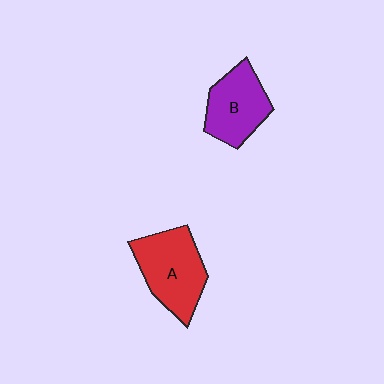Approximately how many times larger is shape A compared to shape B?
Approximately 1.2 times.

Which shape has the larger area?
Shape A (red).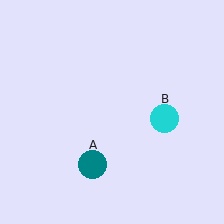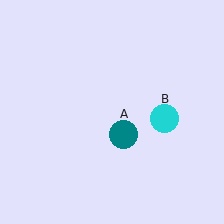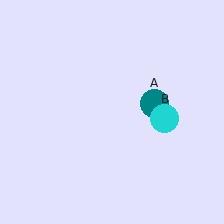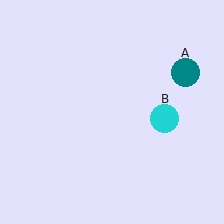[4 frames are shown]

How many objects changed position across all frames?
1 object changed position: teal circle (object A).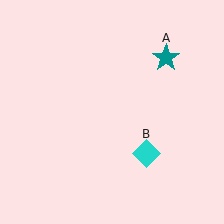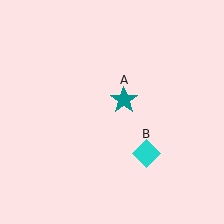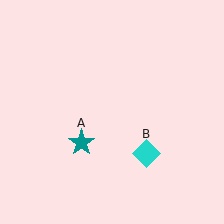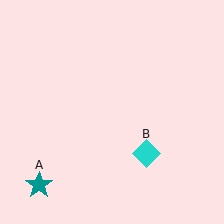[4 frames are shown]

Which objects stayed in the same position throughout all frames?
Cyan diamond (object B) remained stationary.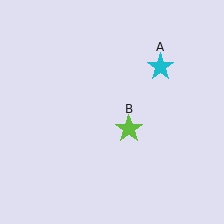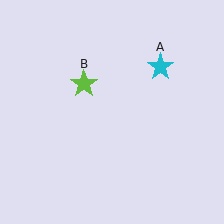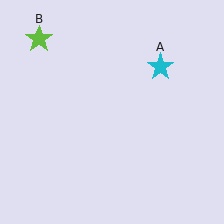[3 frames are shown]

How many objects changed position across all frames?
1 object changed position: lime star (object B).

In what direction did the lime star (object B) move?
The lime star (object B) moved up and to the left.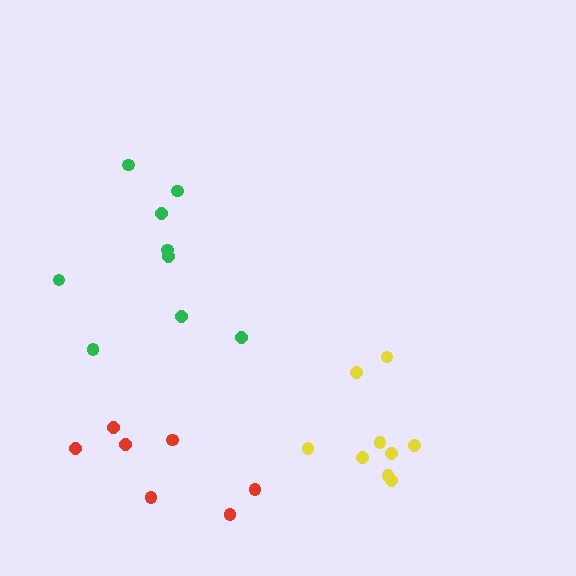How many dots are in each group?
Group 1: 9 dots, Group 2: 9 dots, Group 3: 7 dots (25 total).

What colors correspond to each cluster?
The clusters are colored: green, yellow, red.